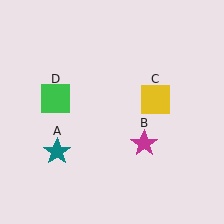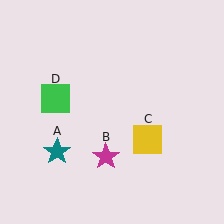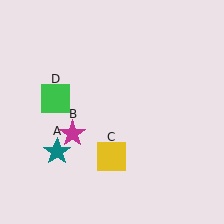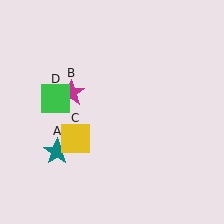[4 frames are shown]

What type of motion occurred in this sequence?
The magenta star (object B), yellow square (object C) rotated clockwise around the center of the scene.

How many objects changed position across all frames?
2 objects changed position: magenta star (object B), yellow square (object C).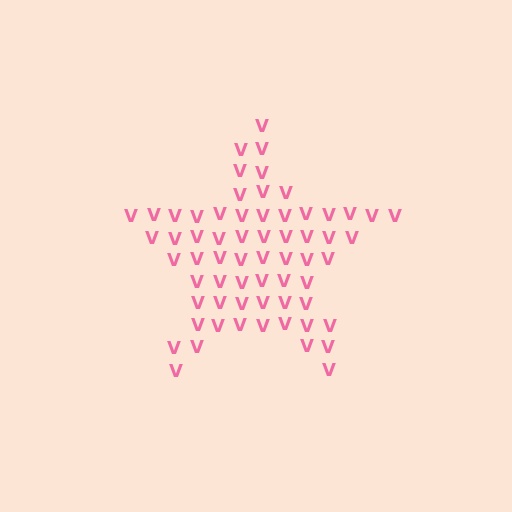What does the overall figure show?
The overall figure shows a star.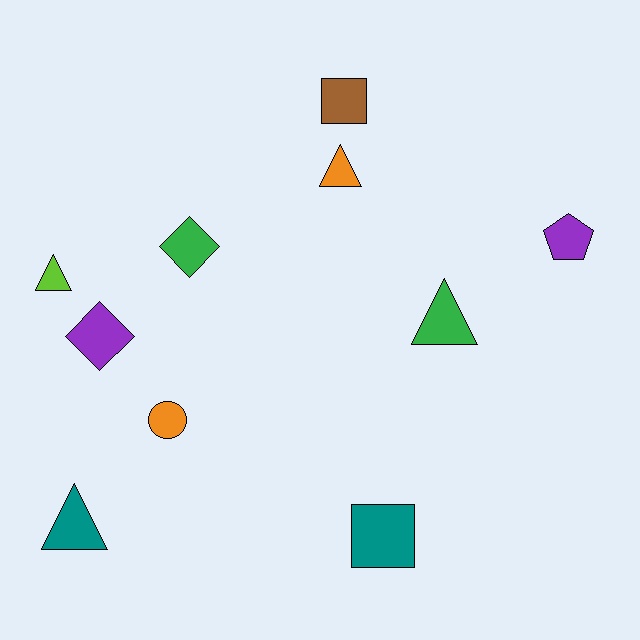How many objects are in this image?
There are 10 objects.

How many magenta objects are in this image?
There are no magenta objects.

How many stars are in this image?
There are no stars.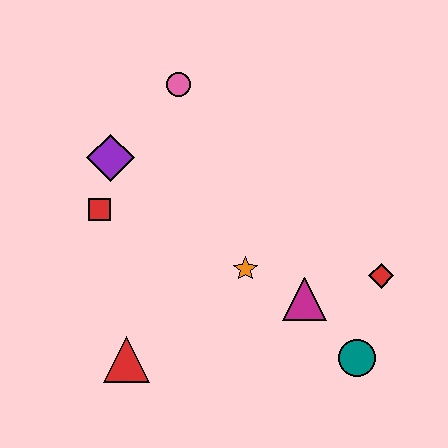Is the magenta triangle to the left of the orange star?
No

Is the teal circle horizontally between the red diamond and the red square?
Yes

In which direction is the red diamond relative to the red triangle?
The red diamond is to the right of the red triangle.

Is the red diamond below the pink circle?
Yes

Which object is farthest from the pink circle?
The teal circle is farthest from the pink circle.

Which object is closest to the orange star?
The magenta triangle is closest to the orange star.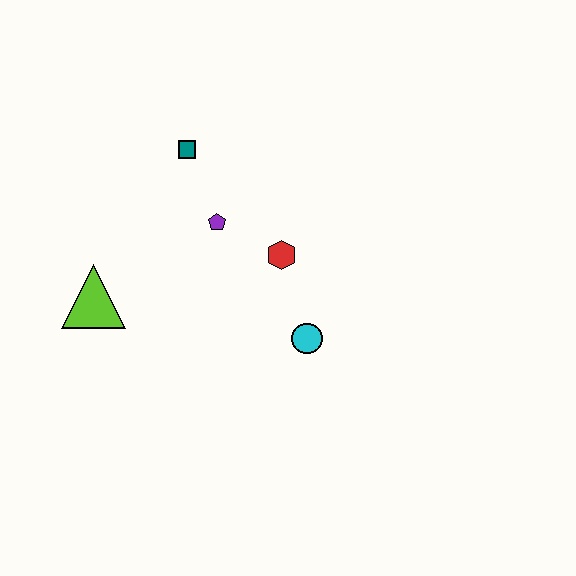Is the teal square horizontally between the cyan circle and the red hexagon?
No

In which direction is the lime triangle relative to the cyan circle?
The lime triangle is to the left of the cyan circle.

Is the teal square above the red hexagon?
Yes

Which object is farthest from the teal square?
The cyan circle is farthest from the teal square.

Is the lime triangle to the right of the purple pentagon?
No